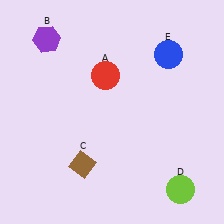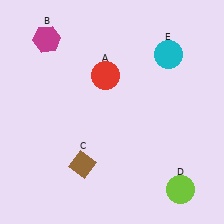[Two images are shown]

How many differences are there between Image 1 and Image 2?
There are 2 differences between the two images.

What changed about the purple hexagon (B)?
In Image 1, B is purple. In Image 2, it changed to magenta.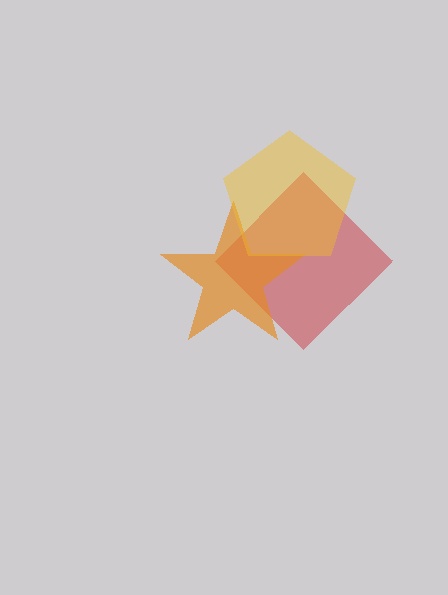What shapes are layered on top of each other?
The layered shapes are: a red diamond, an orange star, a yellow pentagon.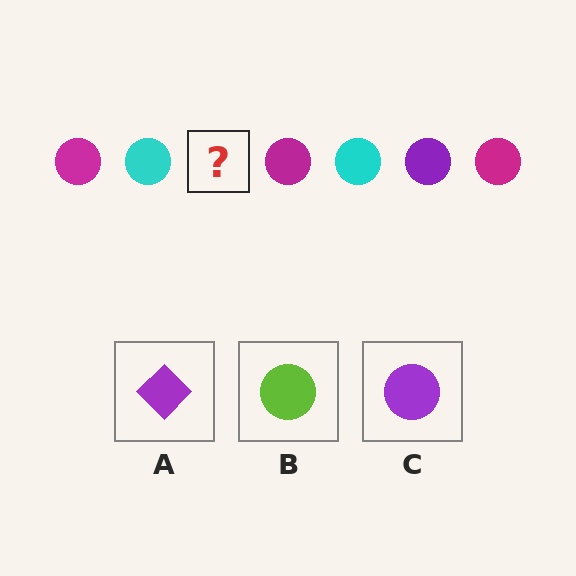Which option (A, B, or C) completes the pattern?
C.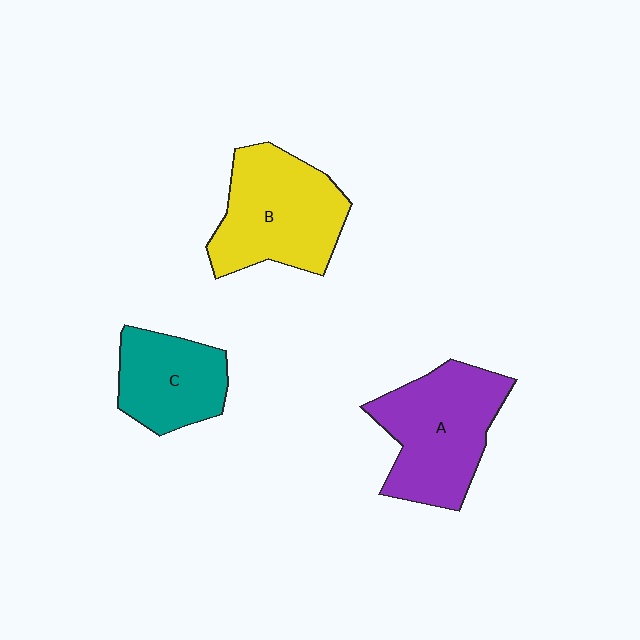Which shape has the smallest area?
Shape C (teal).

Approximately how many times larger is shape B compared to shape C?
Approximately 1.4 times.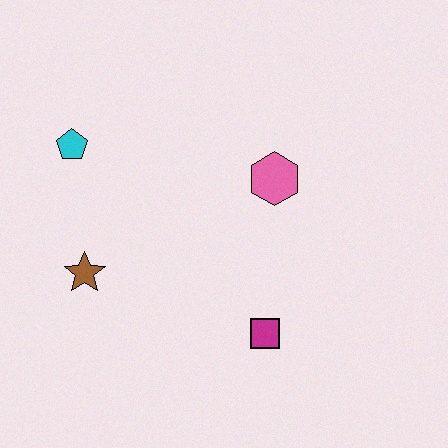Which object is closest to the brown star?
The cyan pentagon is closest to the brown star.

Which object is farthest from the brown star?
The pink hexagon is farthest from the brown star.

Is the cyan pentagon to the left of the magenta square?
Yes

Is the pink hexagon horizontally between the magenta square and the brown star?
No